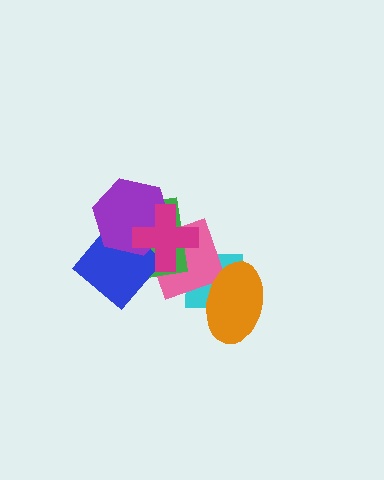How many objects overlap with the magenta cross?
5 objects overlap with the magenta cross.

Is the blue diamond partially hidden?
Yes, it is partially covered by another shape.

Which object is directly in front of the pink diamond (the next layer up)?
The orange ellipse is directly in front of the pink diamond.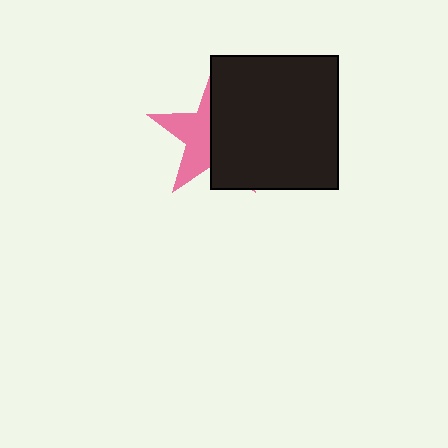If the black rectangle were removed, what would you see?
You would see the complete pink star.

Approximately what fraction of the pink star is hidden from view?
Roughly 56% of the pink star is hidden behind the black rectangle.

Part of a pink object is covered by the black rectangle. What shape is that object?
It is a star.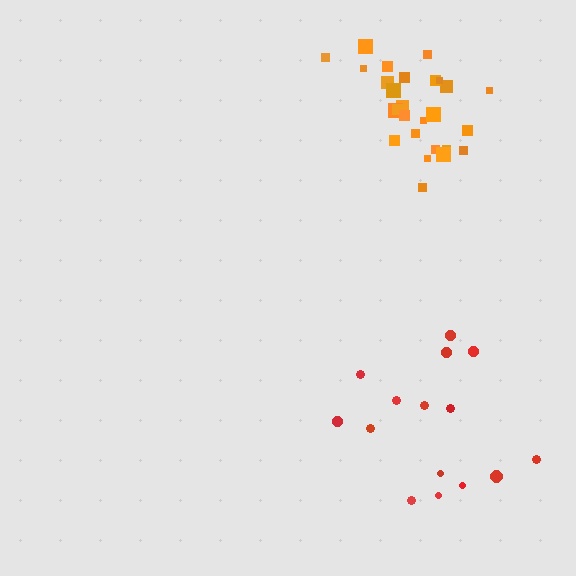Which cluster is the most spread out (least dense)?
Red.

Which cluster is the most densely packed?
Orange.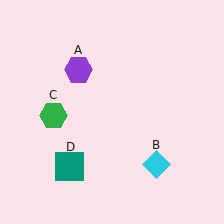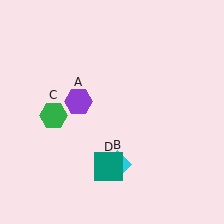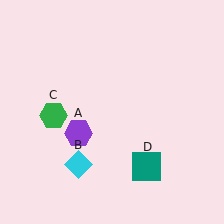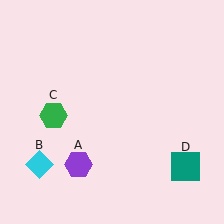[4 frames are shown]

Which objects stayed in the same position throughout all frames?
Green hexagon (object C) remained stationary.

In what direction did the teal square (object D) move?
The teal square (object D) moved right.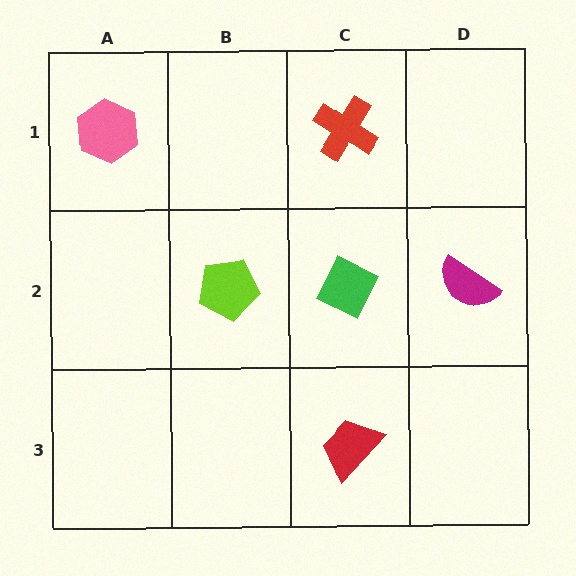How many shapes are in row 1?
2 shapes.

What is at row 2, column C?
A green diamond.